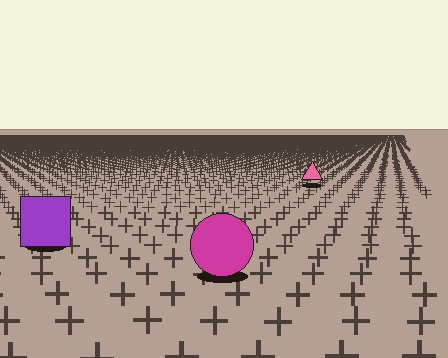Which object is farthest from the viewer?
The pink triangle is farthest from the viewer. It appears smaller and the ground texture around it is denser.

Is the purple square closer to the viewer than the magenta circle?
No. The magenta circle is closer — you can tell from the texture gradient: the ground texture is coarser near it.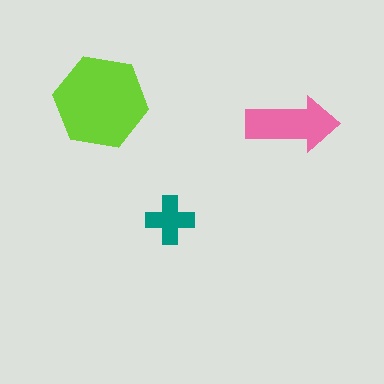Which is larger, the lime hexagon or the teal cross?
The lime hexagon.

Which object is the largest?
The lime hexagon.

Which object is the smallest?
The teal cross.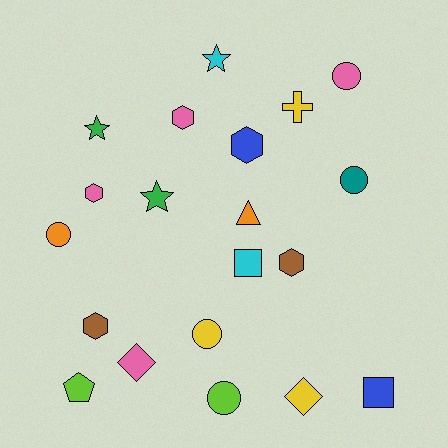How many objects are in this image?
There are 20 objects.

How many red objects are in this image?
There are no red objects.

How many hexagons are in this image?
There are 5 hexagons.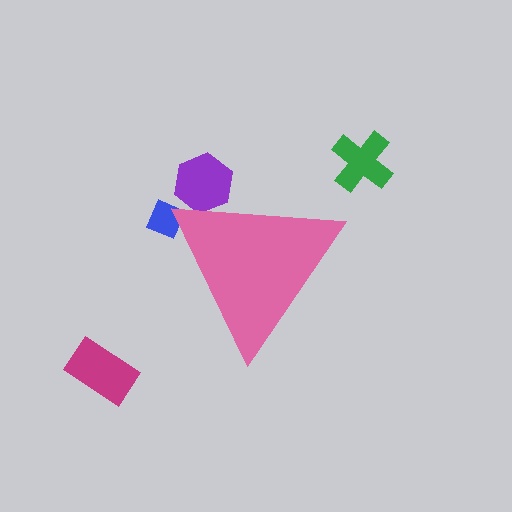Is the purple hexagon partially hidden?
Yes, the purple hexagon is partially hidden behind the pink triangle.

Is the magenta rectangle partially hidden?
No, the magenta rectangle is fully visible.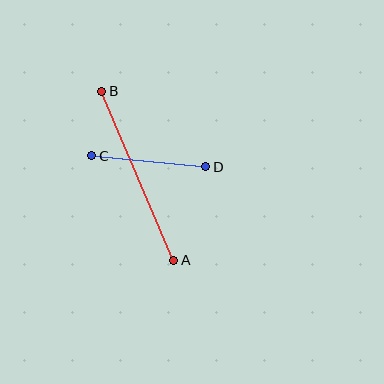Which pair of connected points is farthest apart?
Points A and B are farthest apart.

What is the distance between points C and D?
The distance is approximately 115 pixels.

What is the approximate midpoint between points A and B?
The midpoint is at approximately (138, 176) pixels.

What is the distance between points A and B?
The distance is approximately 184 pixels.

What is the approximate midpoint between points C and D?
The midpoint is at approximately (149, 161) pixels.